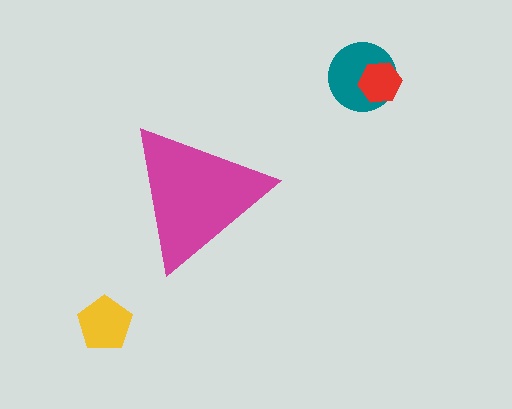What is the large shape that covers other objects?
A magenta triangle.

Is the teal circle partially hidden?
No, the teal circle is fully visible.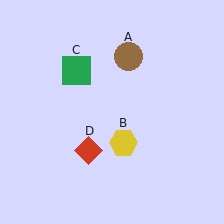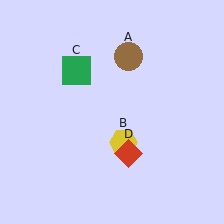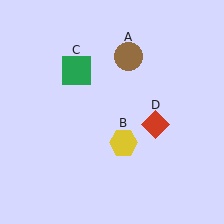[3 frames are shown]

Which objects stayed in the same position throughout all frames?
Brown circle (object A) and yellow hexagon (object B) and green square (object C) remained stationary.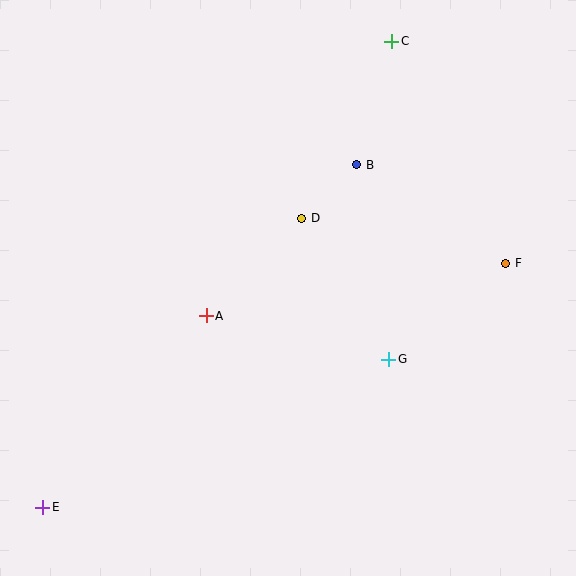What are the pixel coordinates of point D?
Point D is at (302, 218).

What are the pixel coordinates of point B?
Point B is at (357, 165).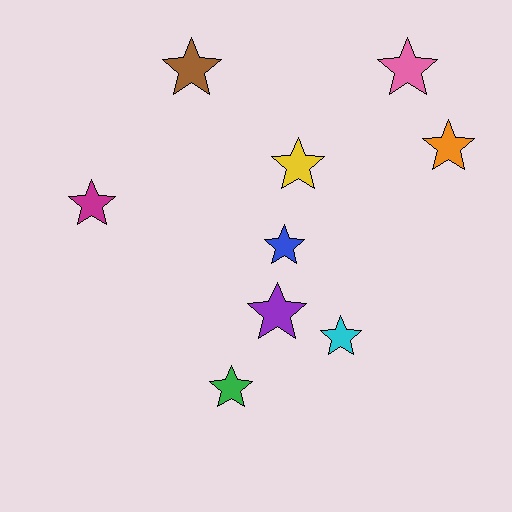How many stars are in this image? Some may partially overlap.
There are 9 stars.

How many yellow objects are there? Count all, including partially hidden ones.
There is 1 yellow object.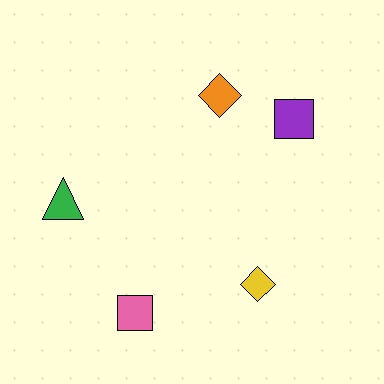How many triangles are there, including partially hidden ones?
There is 1 triangle.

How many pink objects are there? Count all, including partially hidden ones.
There is 1 pink object.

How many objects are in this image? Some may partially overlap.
There are 5 objects.